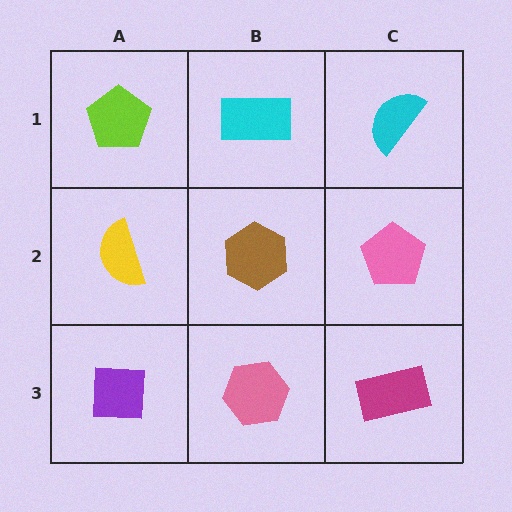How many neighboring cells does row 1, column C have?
2.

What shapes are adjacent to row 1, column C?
A pink pentagon (row 2, column C), a cyan rectangle (row 1, column B).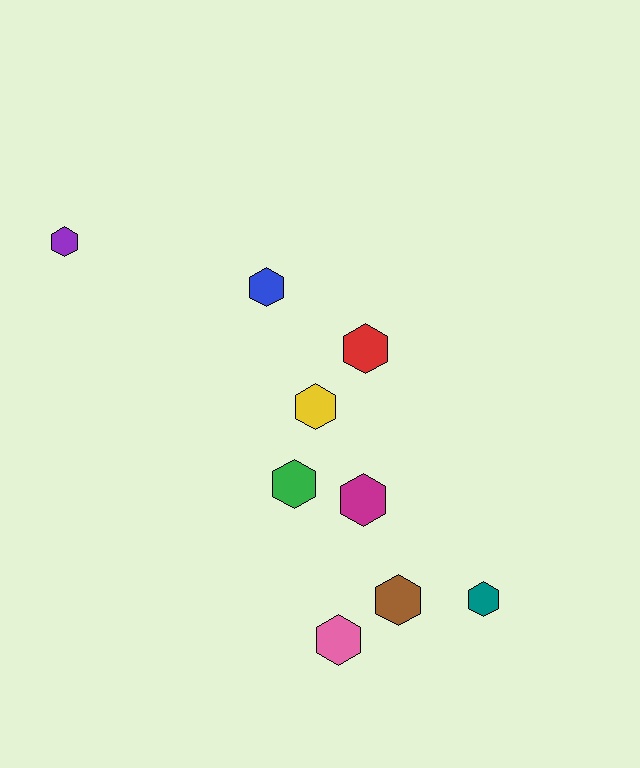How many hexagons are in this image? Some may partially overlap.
There are 9 hexagons.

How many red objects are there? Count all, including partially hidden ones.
There is 1 red object.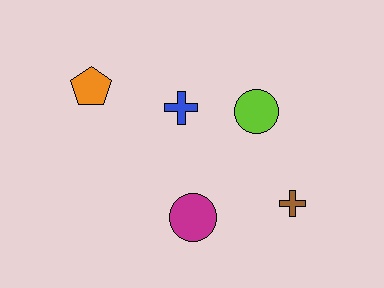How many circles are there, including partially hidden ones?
There are 2 circles.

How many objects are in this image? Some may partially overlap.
There are 5 objects.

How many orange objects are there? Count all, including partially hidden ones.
There is 1 orange object.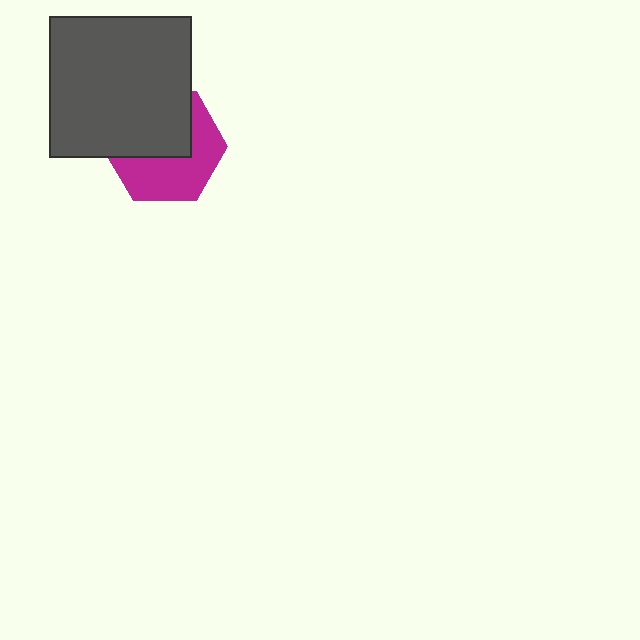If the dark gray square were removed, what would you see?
You would see the complete magenta hexagon.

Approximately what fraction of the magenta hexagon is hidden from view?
Roughly 48% of the magenta hexagon is hidden behind the dark gray square.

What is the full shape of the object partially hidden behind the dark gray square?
The partially hidden object is a magenta hexagon.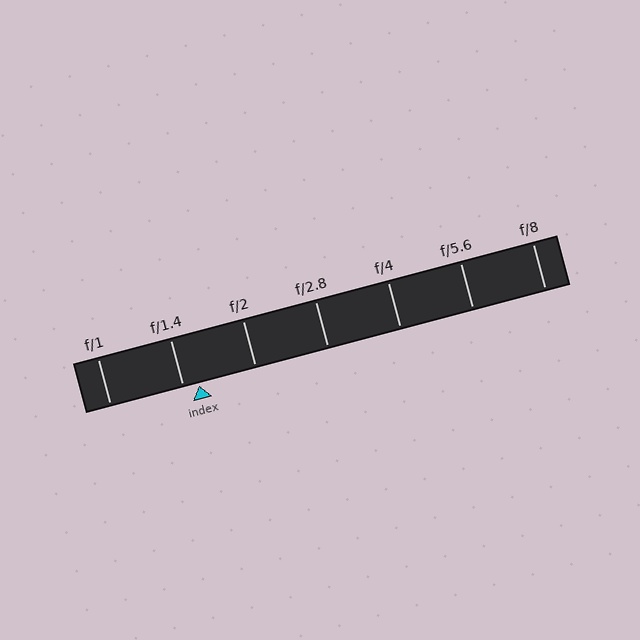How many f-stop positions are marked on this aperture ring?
There are 7 f-stop positions marked.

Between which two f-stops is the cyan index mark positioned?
The index mark is between f/1.4 and f/2.